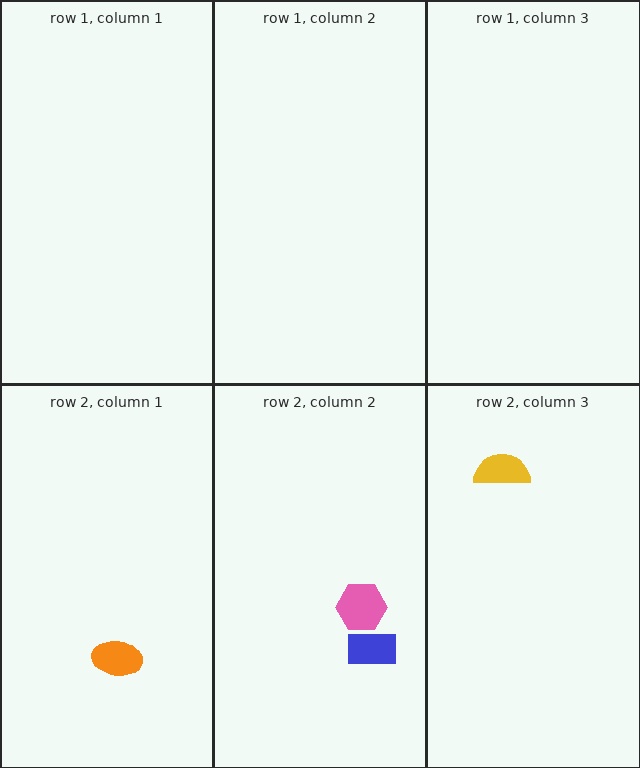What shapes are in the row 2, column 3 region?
The yellow semicircle.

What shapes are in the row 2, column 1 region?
The orange ellipse.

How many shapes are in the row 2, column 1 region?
1.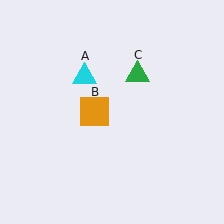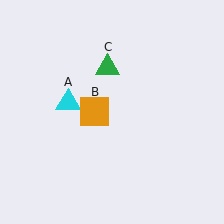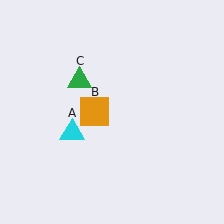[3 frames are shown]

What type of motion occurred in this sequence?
The cyan triangle (object A), green triangle (object C) rotated counterclockwise around the center of the scene.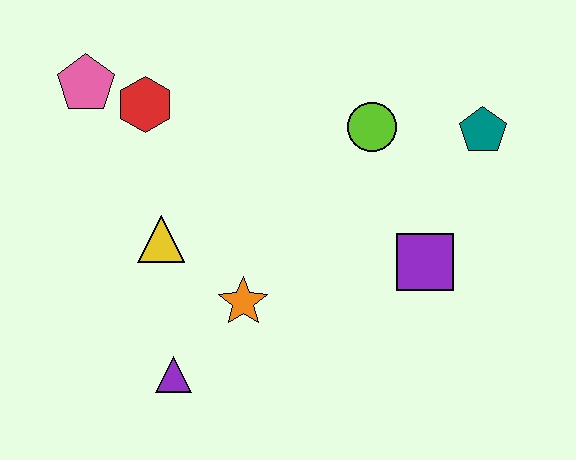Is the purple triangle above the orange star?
No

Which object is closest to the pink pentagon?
The red hexagon is closest to the pink pentagon.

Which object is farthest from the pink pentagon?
The teal pentagon is farthest from the pink pentagon.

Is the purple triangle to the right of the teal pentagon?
No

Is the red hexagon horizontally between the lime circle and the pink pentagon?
Yes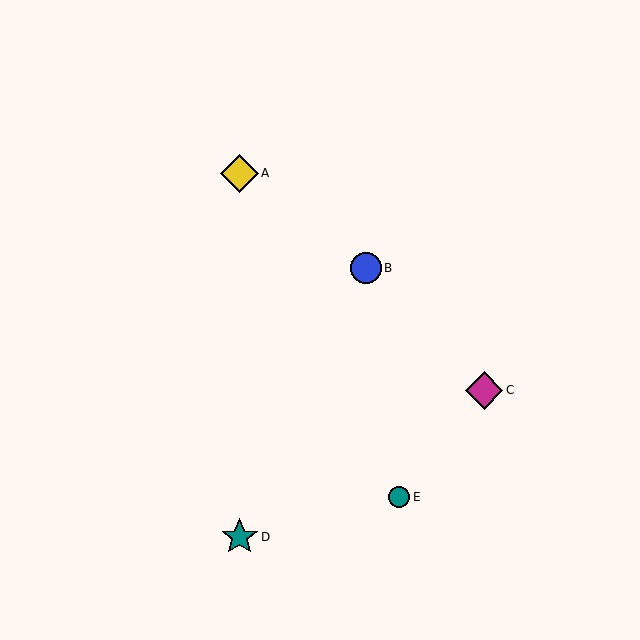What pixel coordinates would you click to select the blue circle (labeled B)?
Click at (366, 268) to select the blue circle B.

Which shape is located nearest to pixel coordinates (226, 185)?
The yellow diamond (labeled A) at (239, 173) is nearest to that location.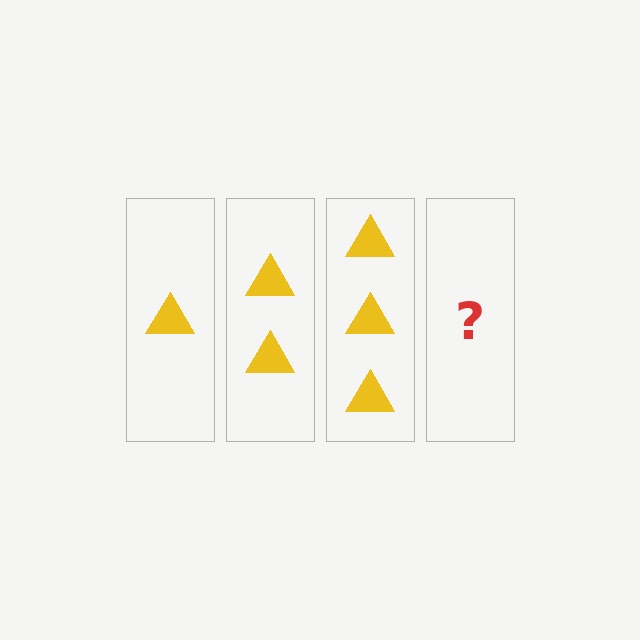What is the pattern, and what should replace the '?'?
The pattern is that each step adds one more triangle. The '?' should be 4 triangles.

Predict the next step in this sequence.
The next step is 4 triangles.